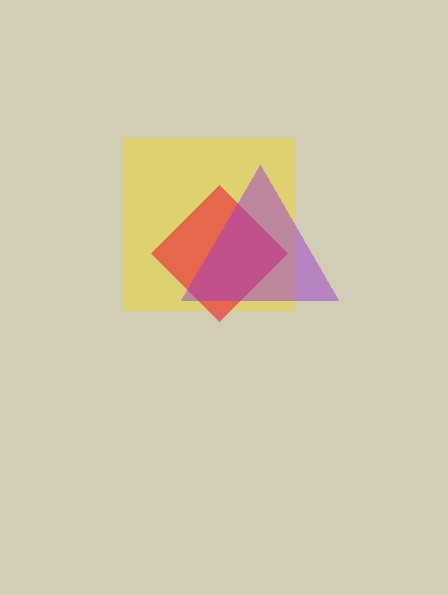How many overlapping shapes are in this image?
There are 3 overlapping shapes in the image.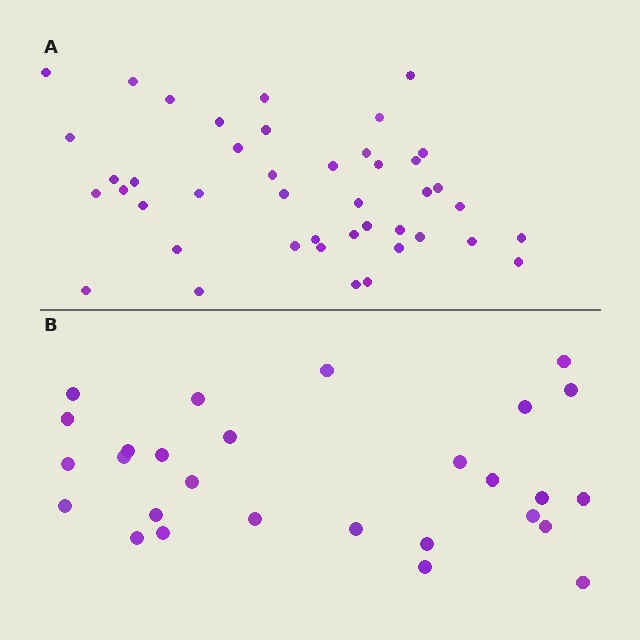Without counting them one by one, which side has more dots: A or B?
Region A (the top region) has more dots.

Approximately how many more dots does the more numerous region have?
Region A has approximately 15 more dots than region B.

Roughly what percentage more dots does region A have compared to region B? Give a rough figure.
About 55% more.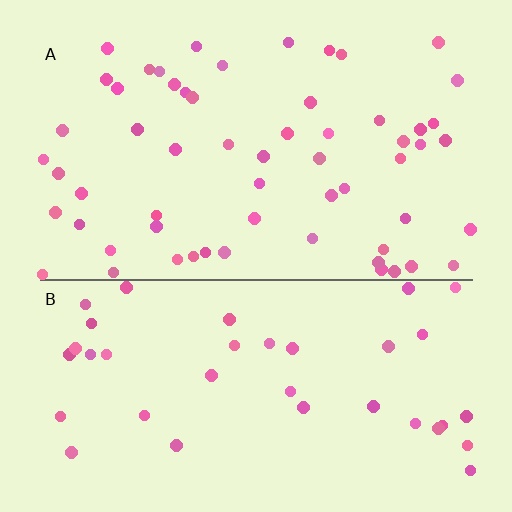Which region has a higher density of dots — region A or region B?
A (the top).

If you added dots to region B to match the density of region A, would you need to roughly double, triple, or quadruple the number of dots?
Approximately double.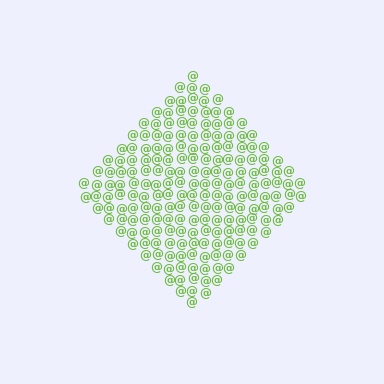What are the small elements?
The small elements are at signs.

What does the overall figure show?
The overall figure shows a diamond.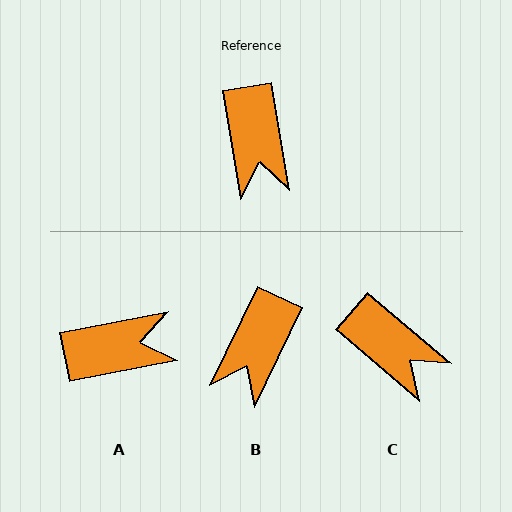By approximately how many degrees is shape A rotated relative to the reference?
Approximately 91 degrees counter-clockwise.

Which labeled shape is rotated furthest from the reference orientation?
A, about 91 degrees away.